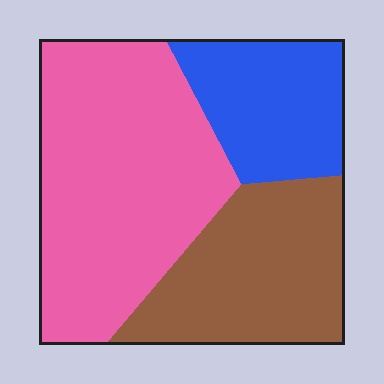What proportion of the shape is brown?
Brown covers around 30% of the shape.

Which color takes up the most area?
Pink, at roughly 50%.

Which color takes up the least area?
Blue, at roughly 20%.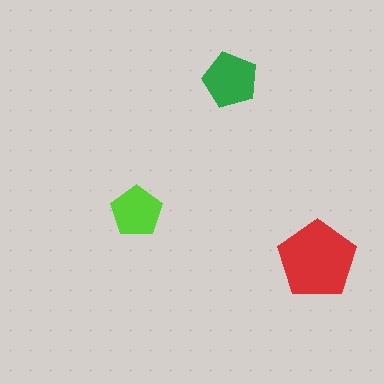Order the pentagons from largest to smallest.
the red one, the green one, the lime one.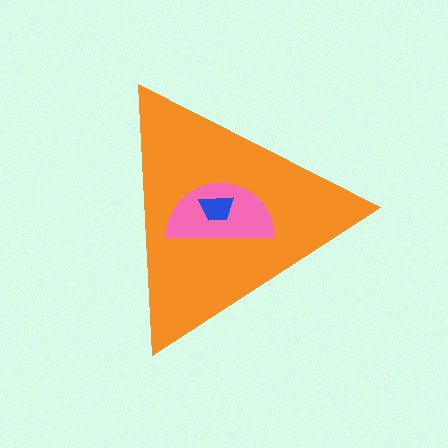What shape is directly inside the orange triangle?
The pink semicircle.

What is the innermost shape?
The blue trapezoid.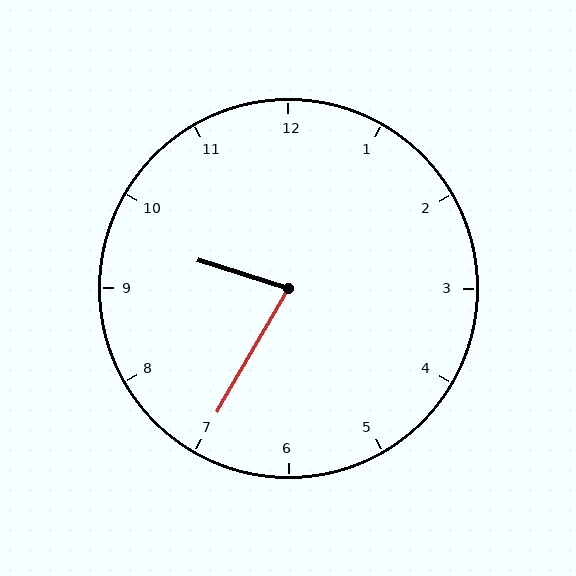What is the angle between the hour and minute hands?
Approximately 78 degrees.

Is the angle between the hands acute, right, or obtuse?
It is acute.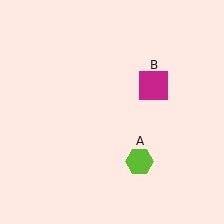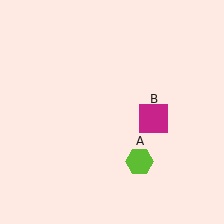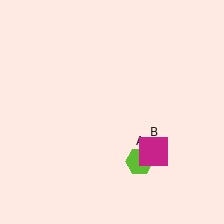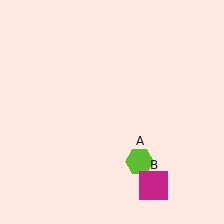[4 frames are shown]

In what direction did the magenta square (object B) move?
The magenta square (object B) moved down.